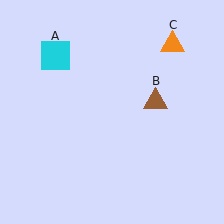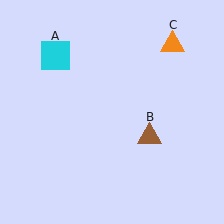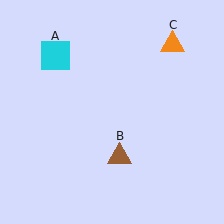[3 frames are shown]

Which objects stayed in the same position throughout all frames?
Cyan square (object A) and orange triangle (object C) remained stationary.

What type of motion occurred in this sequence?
The brown triangle (object B) rotated clockwise around the center of the scene.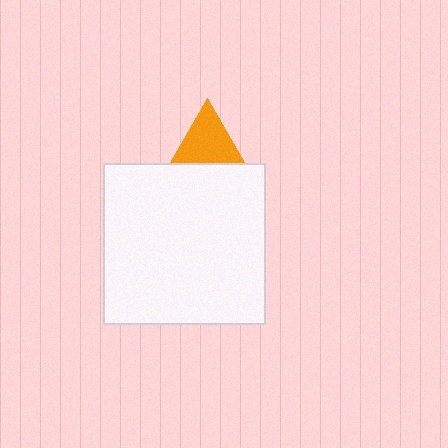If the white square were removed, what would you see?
You would see the complete orange triangle.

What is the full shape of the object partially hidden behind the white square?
The partially hidden object is an orange triangle.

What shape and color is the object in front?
The object in front is a white square.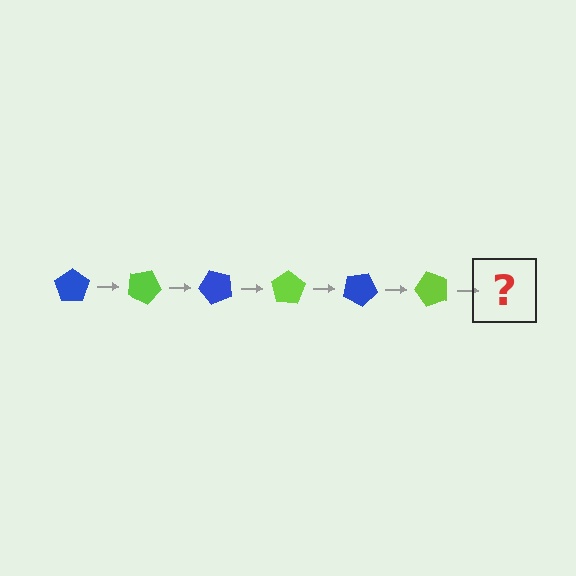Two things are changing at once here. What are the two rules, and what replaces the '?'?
The two rules are that it rotates 25 degrees each step and the color cycles through blue and lime. The '?' should be a blue pentagon, rotated 150 degrees from the start.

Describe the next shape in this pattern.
It should be a blue pentagon, rotated 150 degrees from the start.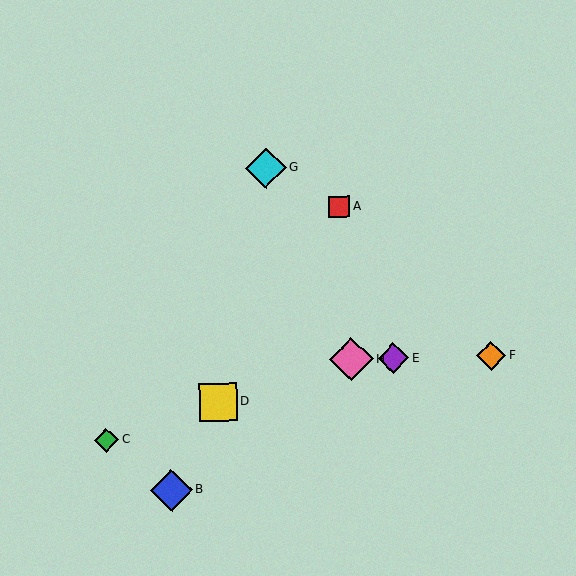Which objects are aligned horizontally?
Objects E, F, H are aligned horizontally.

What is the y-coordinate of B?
Object B is at y≈490.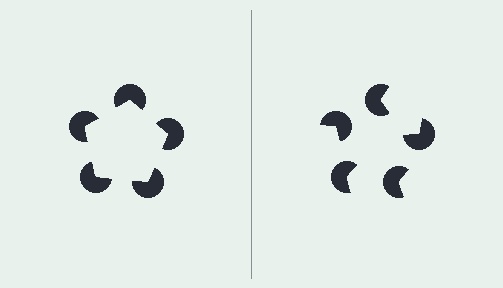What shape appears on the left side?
An illusory pentagon.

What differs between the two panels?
The pac-man discs are positioned identically on both sides; only the wedge orientations differ. On the left they align to a pentagon; on the right they are misaligned.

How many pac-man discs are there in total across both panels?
10 — 5 on each side.